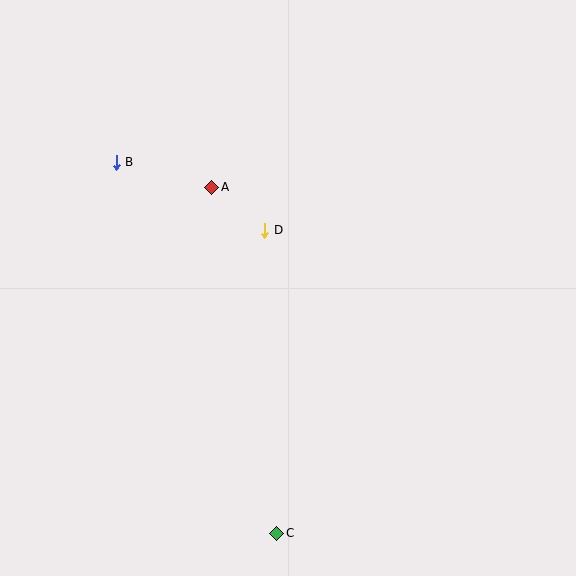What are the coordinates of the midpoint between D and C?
The midpoint between D and C is at (271, 382).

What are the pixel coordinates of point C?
Point C is at (277, 533).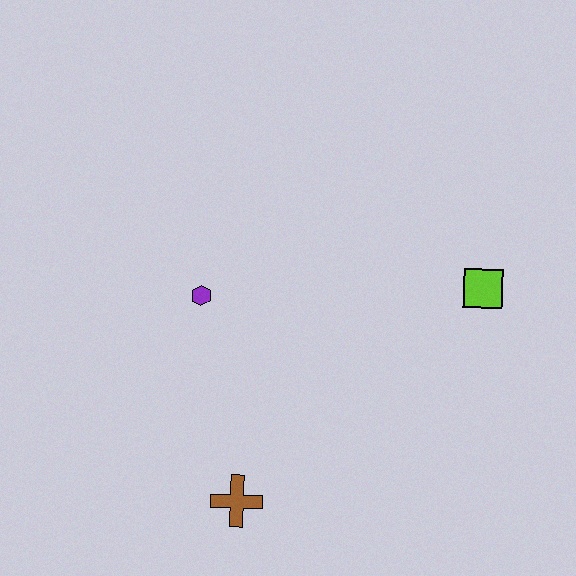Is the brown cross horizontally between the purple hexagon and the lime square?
Yes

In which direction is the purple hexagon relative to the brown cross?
The purple hexagon is above the brown cross.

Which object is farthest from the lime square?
The brown cross is farthest from the lime square.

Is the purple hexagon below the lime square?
Yes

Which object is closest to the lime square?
The purple hexagon is closest to the lime square.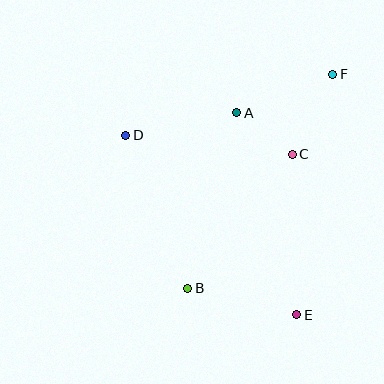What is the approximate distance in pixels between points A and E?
The distance between A and E is approximately 211 pixels.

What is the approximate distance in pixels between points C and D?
The distance between C and D is approximately 168 pixels.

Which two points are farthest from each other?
Points B and F are farthest from each other.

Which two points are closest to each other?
Points A and C are closest to each other.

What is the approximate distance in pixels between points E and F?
The distance between E and F is approximately 243 pixels.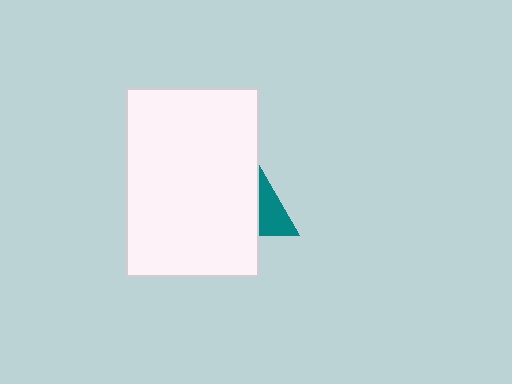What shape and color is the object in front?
The object in front is a white rectangle.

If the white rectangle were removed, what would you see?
You would see the complete teal triangle.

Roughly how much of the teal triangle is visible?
A small part of it is visible (roughly 33%).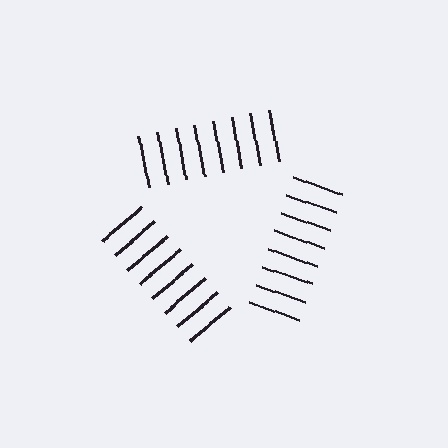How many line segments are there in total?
24 — 8 along each of the 3 edges.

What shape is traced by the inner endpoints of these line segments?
An illusory triangle — the line segments terminate on its edges but no continuous stroke is drawn.